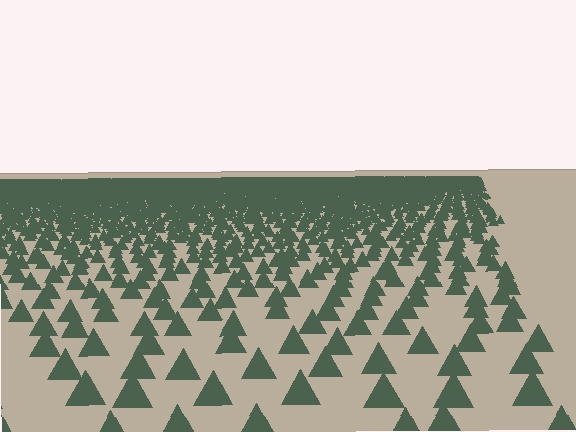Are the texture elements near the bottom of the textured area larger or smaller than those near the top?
Larger. Near the bottom, elements are closer to the viewer and appear at a bigger on-screen size.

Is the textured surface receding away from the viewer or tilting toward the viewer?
The surface is receding away from the viewer. Texture elements get smaller and denser toward the top.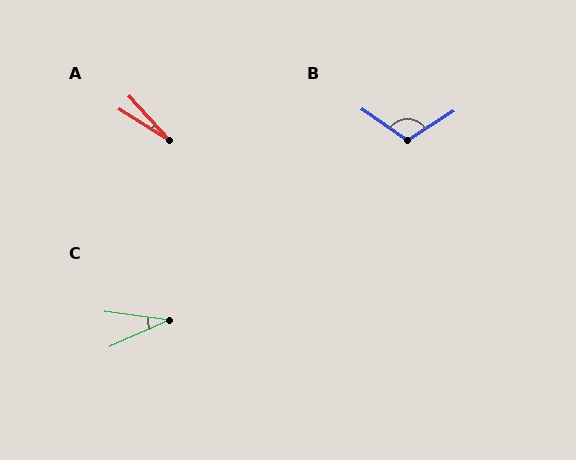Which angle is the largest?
B, at approximately 113 degrees.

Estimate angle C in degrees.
Approximately 31 degrees.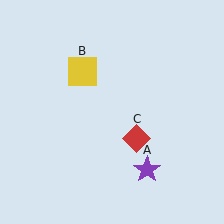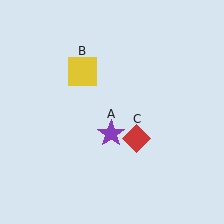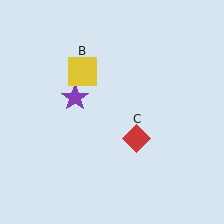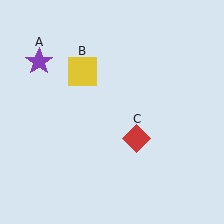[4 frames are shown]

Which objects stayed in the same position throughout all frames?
Yellow square (object B) and red diamond (object C) remained stationary.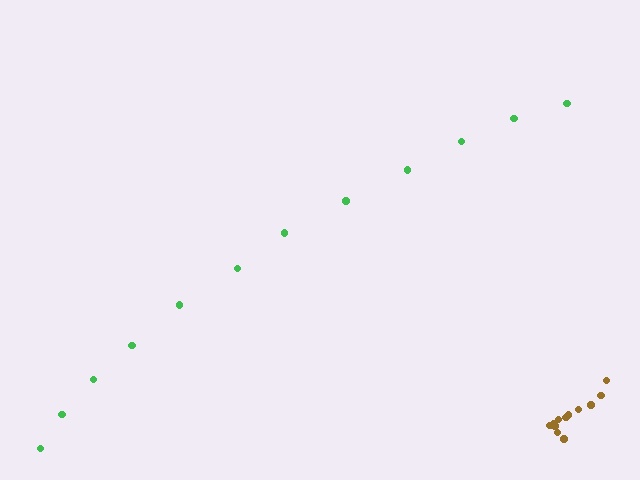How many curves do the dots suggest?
There are 2 distinct paths.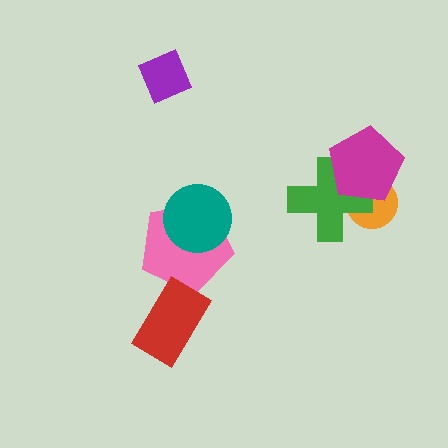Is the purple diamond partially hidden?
No, no other shape covers it.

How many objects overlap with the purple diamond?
0 objects overlap with the purple diamond.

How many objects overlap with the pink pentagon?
2 objects overlap with the pink pentagon.